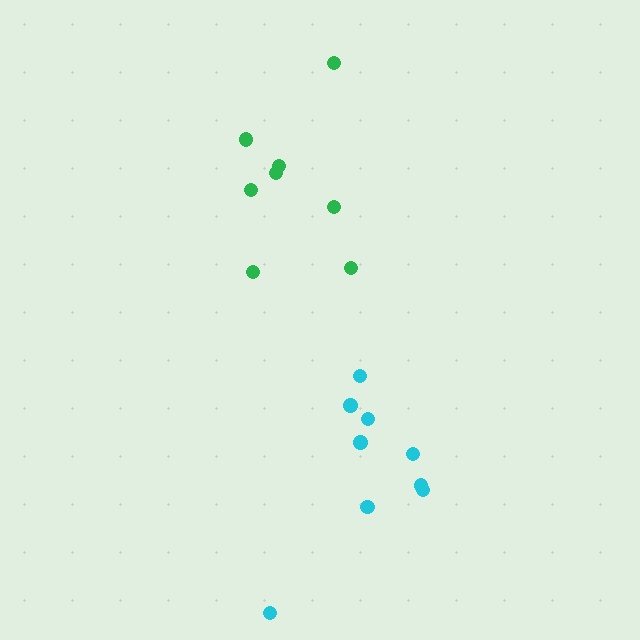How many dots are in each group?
Group 1: 9 dots, Group 2: 8 dots (17 total).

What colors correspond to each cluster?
The clusters are colored: cyan, green.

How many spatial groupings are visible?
There are 2 spatial groupings.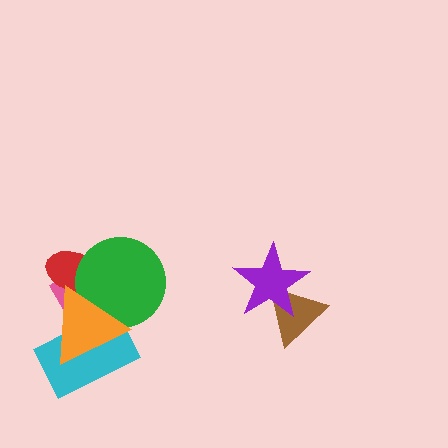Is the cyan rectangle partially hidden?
Yes, it is partially covered by another shape.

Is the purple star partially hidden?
No, no other shape covers it.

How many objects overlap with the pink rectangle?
4 objects overlap with the pink rectangle.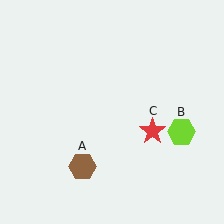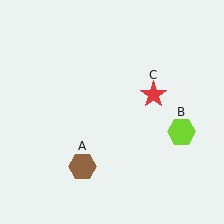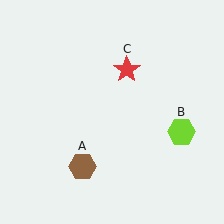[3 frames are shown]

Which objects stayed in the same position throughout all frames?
Brown hexagon (object A) and lime hexagon (object B) remained stationary.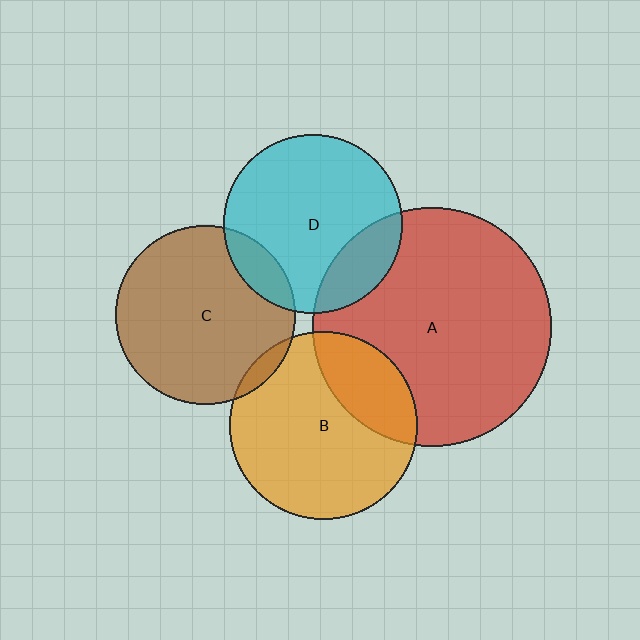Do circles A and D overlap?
Yes.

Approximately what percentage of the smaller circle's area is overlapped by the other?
Approximately 20%.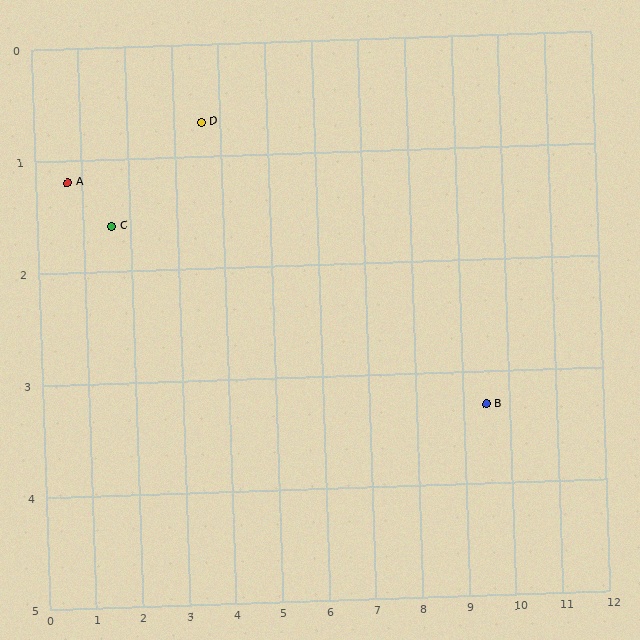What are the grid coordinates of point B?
Point B is at approximately (9.5, 3.3).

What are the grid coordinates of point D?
Point D is at approximately (3.6, 0.7).